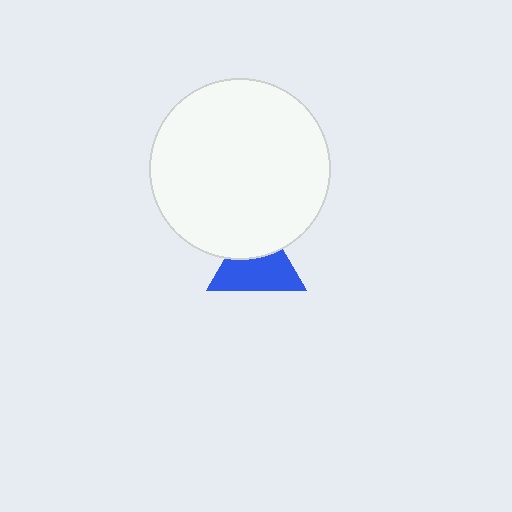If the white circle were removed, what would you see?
You would see the complete blue triangle.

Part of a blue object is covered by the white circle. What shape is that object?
It is a triangle.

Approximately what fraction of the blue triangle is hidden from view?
Roughly 37% of the blue triangle is hidden behind the white circle.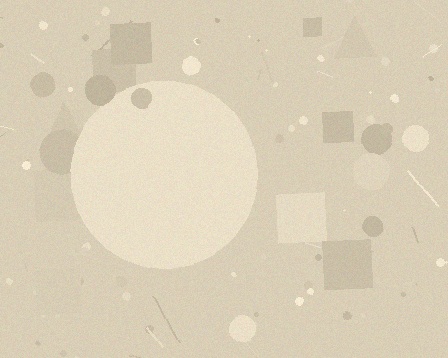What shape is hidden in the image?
A circle is hidden in the image.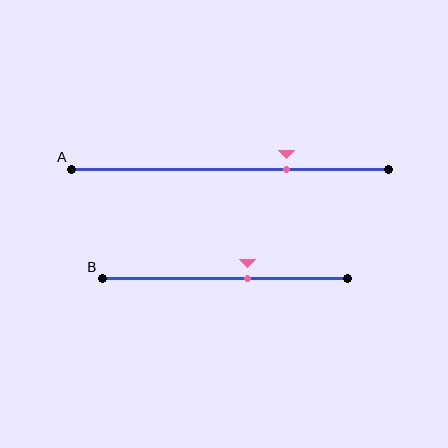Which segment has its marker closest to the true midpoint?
Segment B has its marker closest to the true midpoint.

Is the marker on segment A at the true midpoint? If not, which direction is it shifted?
No, the marker on segment A is shifted to the right by about 18% of the segment length.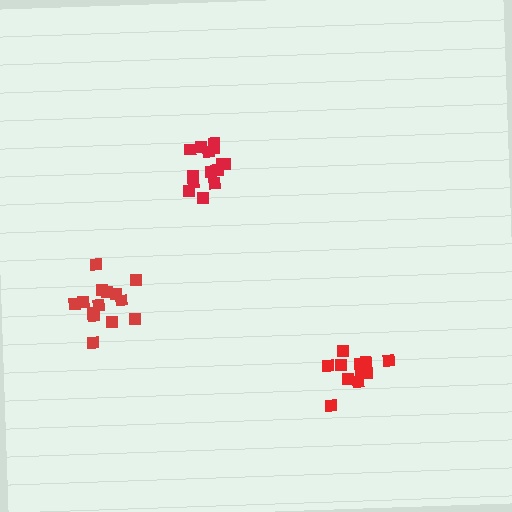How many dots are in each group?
Group 1: 12 dots, Group 2: 14 dots, Group 3: 15 dots (41 total).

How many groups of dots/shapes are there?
There are 3 groups.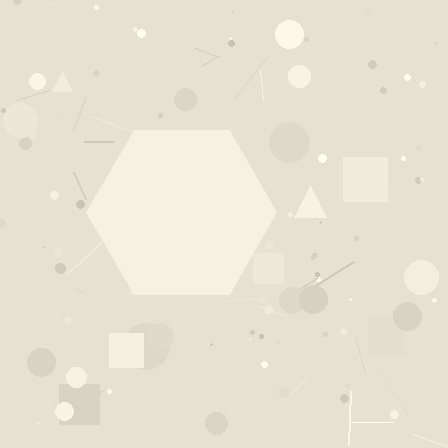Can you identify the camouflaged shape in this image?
The camouflaged shape is a hexagon.